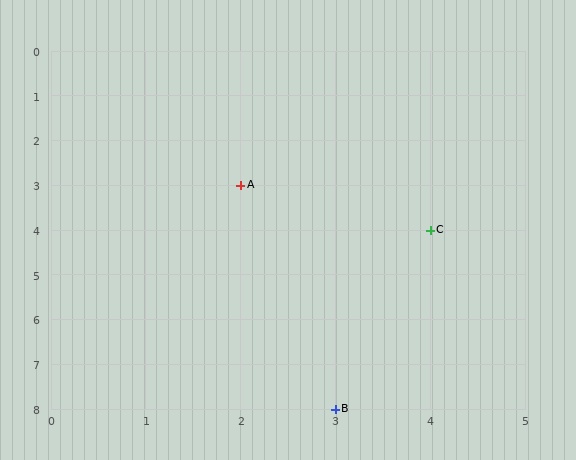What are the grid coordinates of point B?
Point B is at grid coordinates (3, 8).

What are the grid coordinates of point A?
Point A is at grid coordinates (2, 3).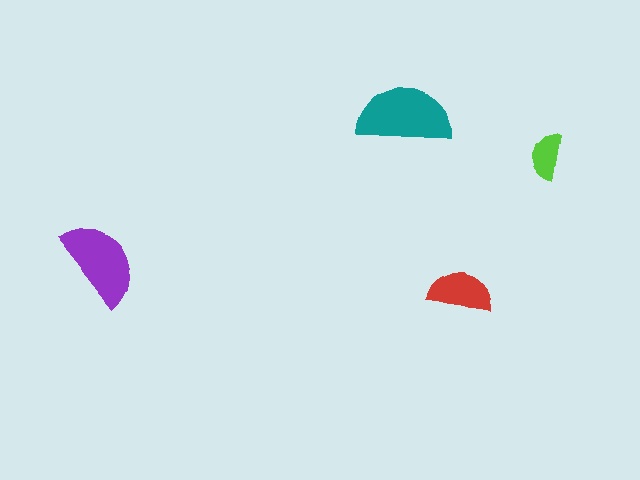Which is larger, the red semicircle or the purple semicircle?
The purple one.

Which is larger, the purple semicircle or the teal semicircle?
The teal one.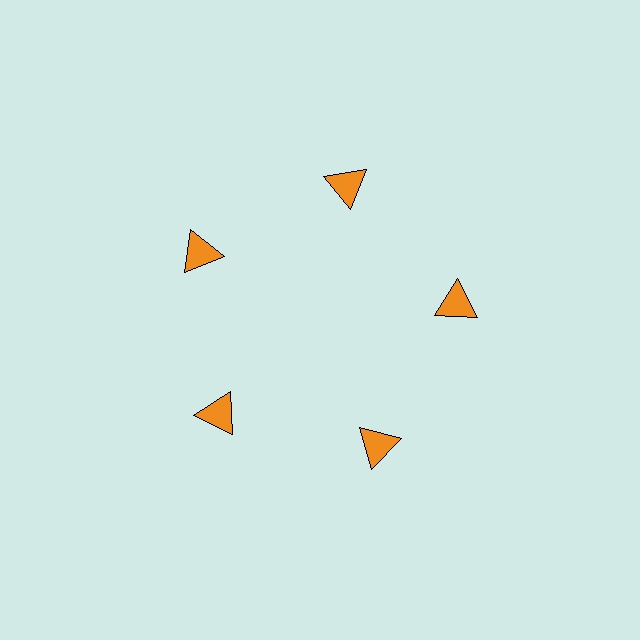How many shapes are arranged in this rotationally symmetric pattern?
There are 5 shapes, arranged in 5 groups of 1.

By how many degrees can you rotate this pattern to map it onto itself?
The pattern maps onto itself every 72 degrees of rotation.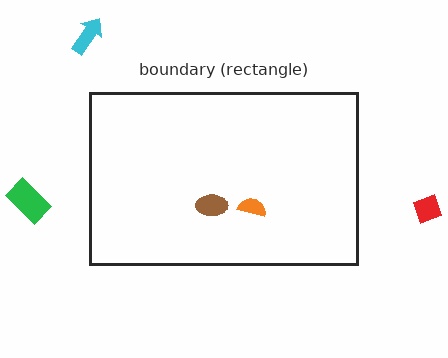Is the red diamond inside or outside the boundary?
Outside.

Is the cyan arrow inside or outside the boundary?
Outside.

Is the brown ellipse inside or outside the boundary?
Inside.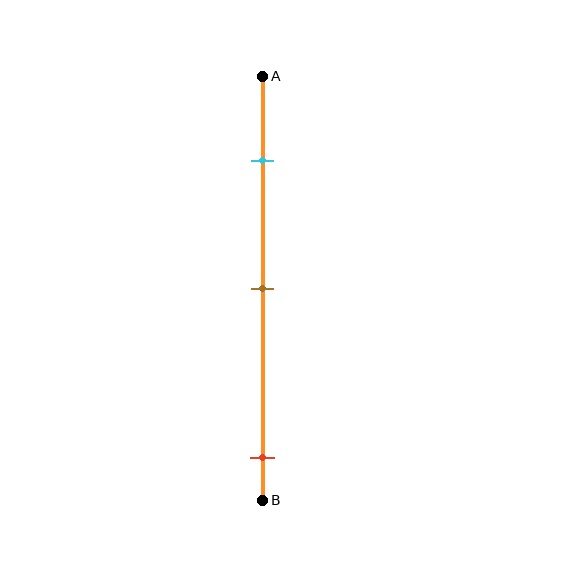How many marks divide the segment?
There are 3 marks dividing the segment.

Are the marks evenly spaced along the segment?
No, the marks are not evenly spaced.